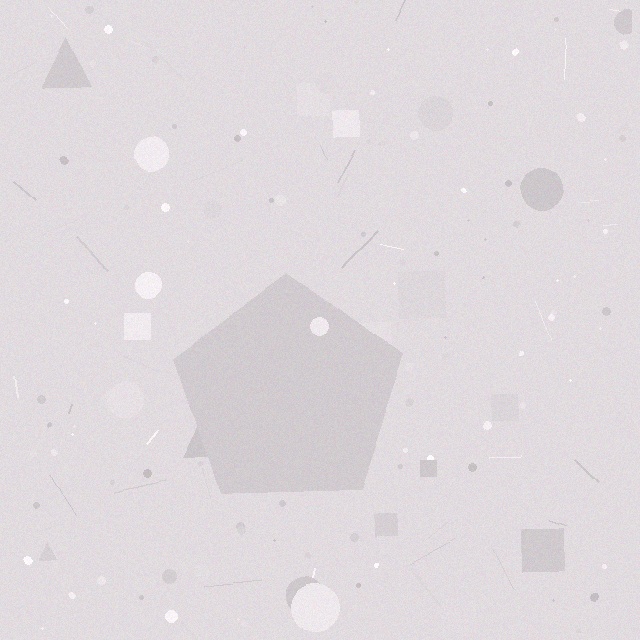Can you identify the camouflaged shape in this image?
The camouflaged shape is a pentagon.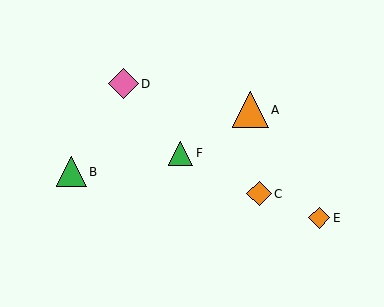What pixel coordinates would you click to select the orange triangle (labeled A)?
Click at (250, 110) to select the orange triangle A.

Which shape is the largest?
The orange triangle (labeled A) is the largest.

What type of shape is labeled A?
Shape A is an orange triangle.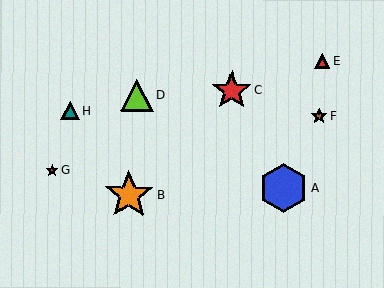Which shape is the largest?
The orange star (labeled B) is the largest.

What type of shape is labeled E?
Shape E is a red triangle.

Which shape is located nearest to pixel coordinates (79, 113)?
The teal triangle (labeled H) at (70, 111) is nearest to that location.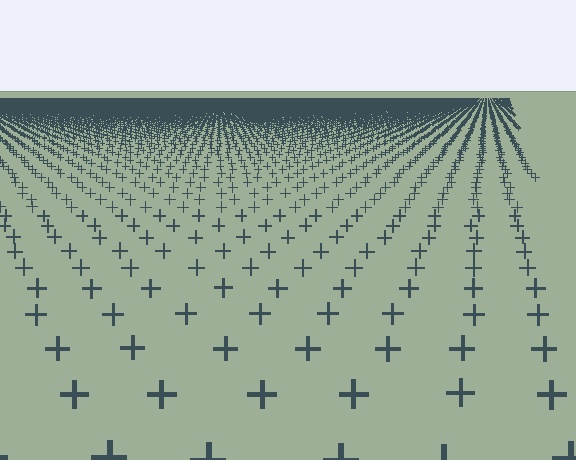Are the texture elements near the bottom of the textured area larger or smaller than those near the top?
Larger. Near the bottom, elements are closer to the viewer and appear at a bigger on-screen size.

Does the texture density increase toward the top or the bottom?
Density increases toward the top.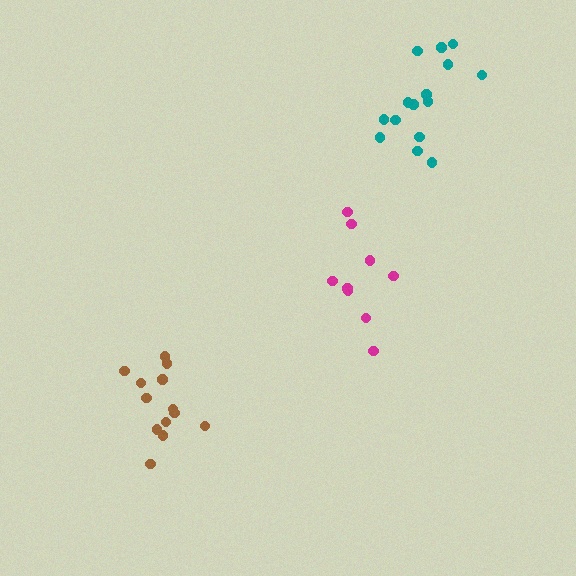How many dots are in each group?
Group 1: 9 dots, Group 2: 15 dots, Group 3: 14 dots (38 total).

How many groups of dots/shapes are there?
There are 3 groups.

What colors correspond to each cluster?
The clusters are colored: magenta, teal, brown.